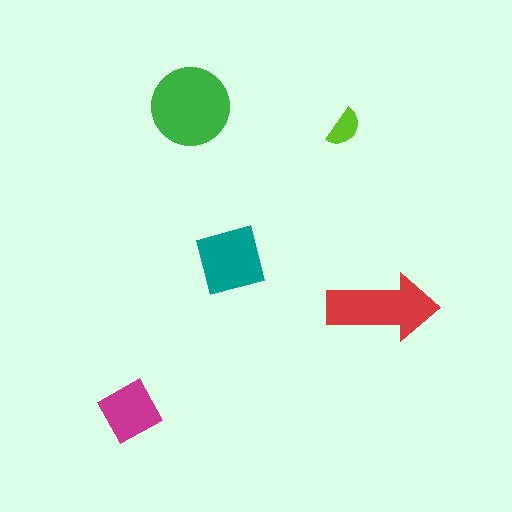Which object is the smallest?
The lime semicircle.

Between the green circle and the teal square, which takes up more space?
The green circle.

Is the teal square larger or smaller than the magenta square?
Larger.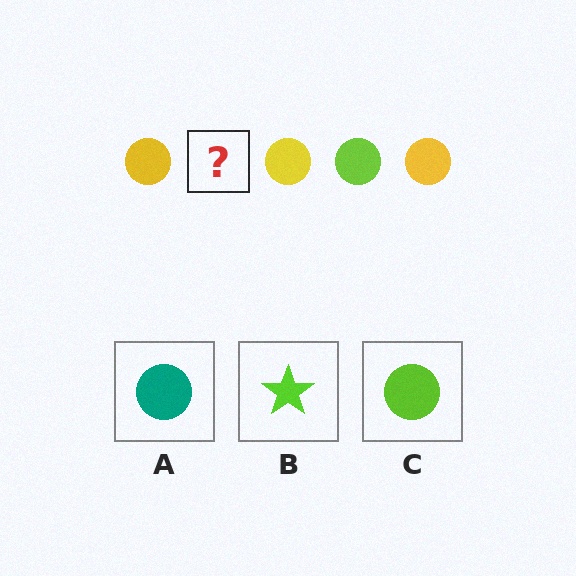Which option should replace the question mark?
Option C.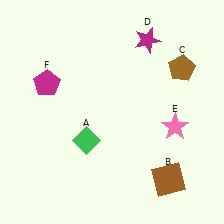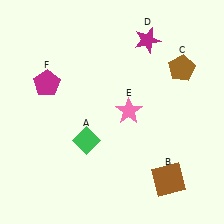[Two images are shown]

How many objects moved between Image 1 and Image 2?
1 object moved between the two images.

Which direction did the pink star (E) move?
The pink star (E) moved left.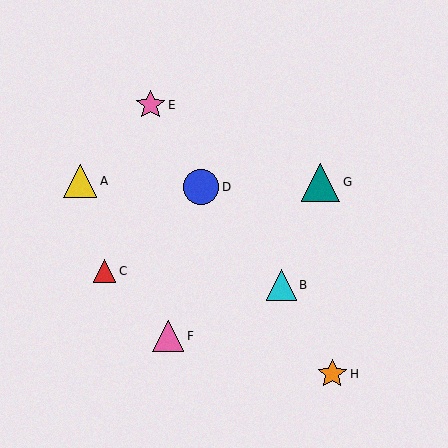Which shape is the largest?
The teal triangle (labeled G) is the largest.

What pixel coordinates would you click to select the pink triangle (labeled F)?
Click at (168, 336) to select the pink triangle F.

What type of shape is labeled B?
Shape B is a cyan triangle.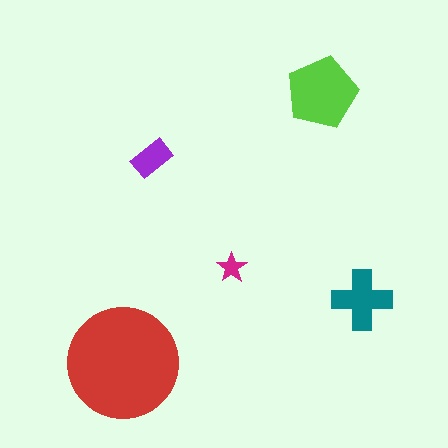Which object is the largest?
The red circle.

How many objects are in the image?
There are 5 objects in the image.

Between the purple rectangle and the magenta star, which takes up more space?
The purple rectangle.